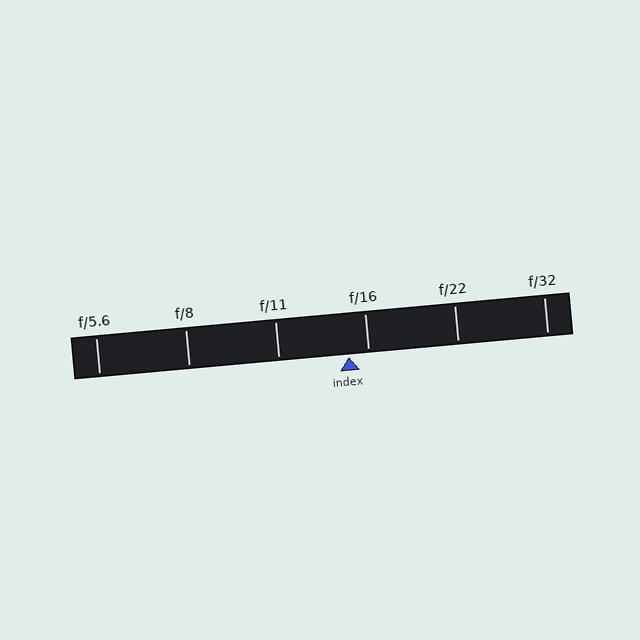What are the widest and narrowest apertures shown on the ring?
The widest aperture shown is f/5.6 and the narrowest is f/32.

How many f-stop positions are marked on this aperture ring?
There are 6 f-stop positions marked.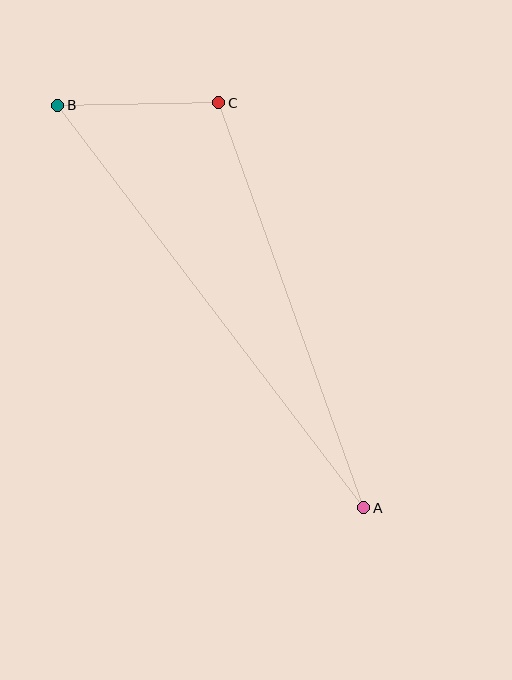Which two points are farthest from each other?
Points A and B are farthest from each other.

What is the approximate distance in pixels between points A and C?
The distance between A and C is approximately 430 pixels.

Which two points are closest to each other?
Points B and C are closest to each other.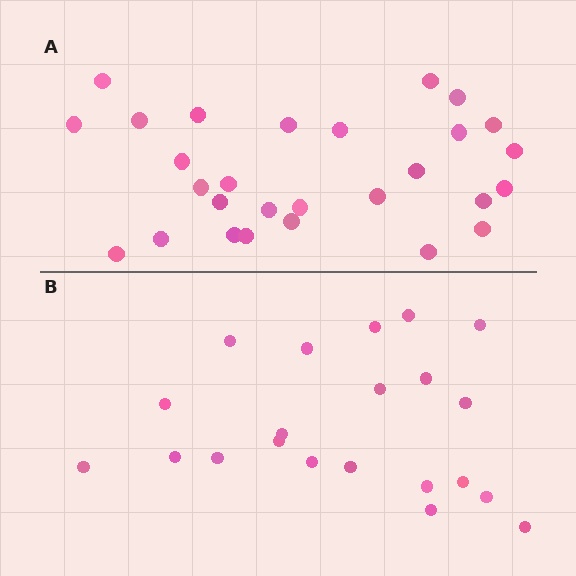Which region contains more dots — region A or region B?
Region A (the top region) has more dots.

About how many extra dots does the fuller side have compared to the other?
Region A has roughly 8 or so more dots than region B.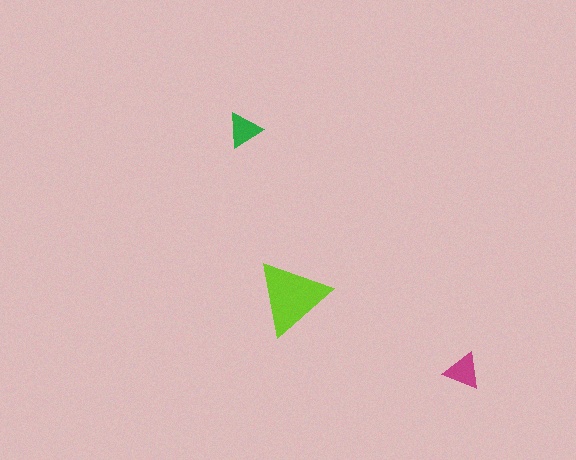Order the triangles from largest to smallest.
the lime one, the magenta one, the green one.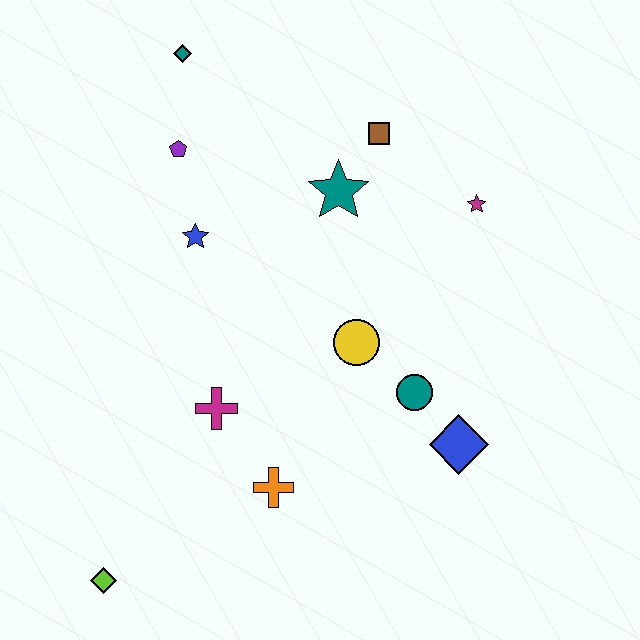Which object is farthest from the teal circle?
The teal diamond is farthest from the teal circle.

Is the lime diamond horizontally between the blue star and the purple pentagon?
No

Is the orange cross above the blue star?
No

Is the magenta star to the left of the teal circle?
No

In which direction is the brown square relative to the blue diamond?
The brown square is above the blue diamond.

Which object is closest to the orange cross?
The magenta cross is closest to the orange cross.